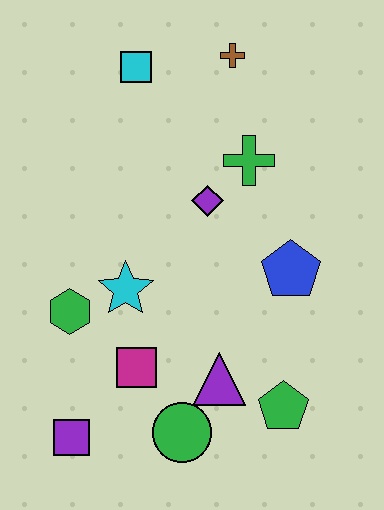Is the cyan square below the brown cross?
Yes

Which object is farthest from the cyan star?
The brown cross is farthest from the cyan star.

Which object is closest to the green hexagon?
The cyan star is closest to the green hexagon.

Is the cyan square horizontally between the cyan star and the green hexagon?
No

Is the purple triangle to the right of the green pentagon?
No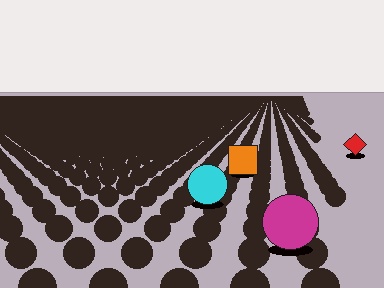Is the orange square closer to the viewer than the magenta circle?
No. The magenta circle is closer — you can tell from the texture gradient: the ground texture is coarser near it.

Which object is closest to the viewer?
The magenta circle is closest. The texture marks near it are larger and more spread out.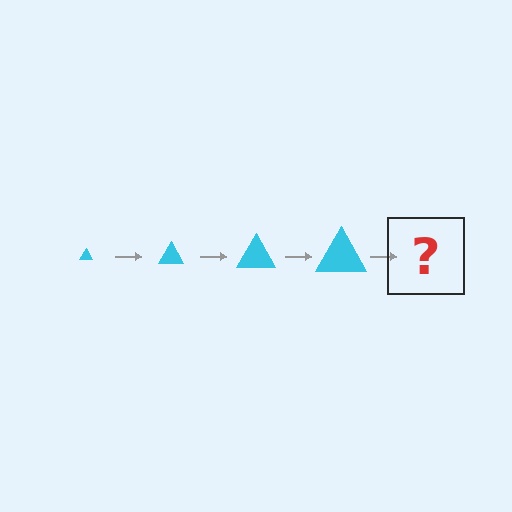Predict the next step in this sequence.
The next step is a cyan triangle, larger than the previous one.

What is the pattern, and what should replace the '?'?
The pattern is that the triangle gets progressively larger each step. The '?' should be a cyan triangle, larger than the previous one.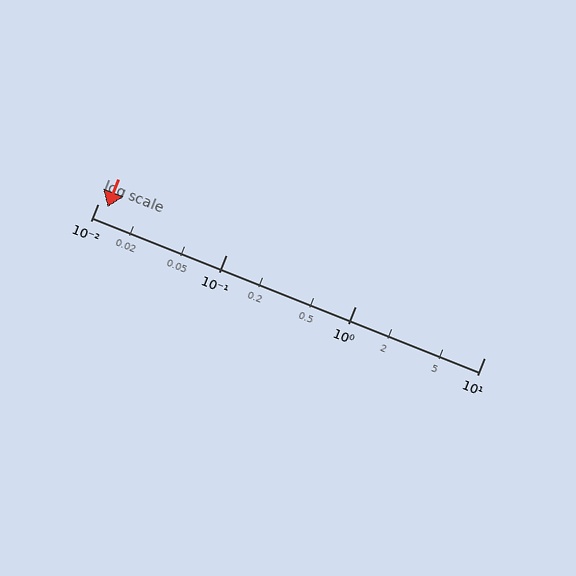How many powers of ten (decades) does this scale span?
The scale spans 3 decades, from 0.01 to 10.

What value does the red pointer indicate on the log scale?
The pointer indicates approximately 0.012.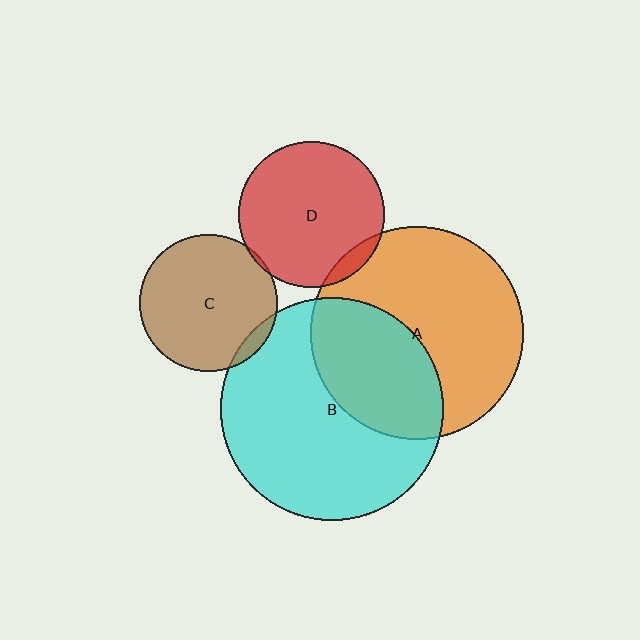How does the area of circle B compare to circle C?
Approximately 2.6 times.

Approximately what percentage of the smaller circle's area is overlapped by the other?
Approximately 40%.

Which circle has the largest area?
Circle B (cyan).